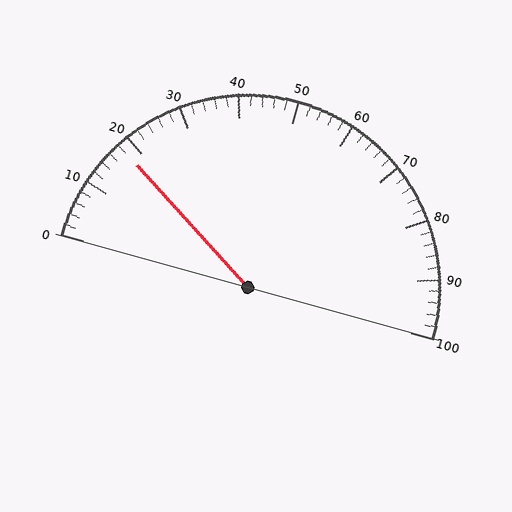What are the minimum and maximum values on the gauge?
The gauge ranges from 0 to 100.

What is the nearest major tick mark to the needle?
The nearest major tick mark is 20.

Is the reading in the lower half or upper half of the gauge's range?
The reading is in the lower half of the range (0 to 100).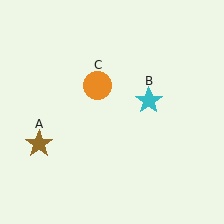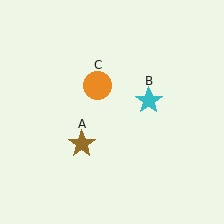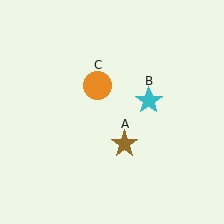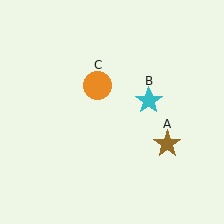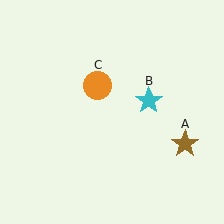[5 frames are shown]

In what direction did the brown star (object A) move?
The brown star (object A) moved right.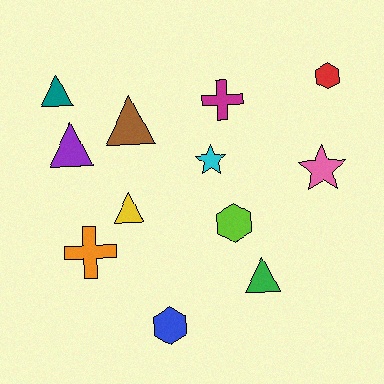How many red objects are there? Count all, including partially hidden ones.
There is 1 red object.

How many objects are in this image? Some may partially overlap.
There are 12 objects.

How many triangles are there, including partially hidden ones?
There are 5 triangles.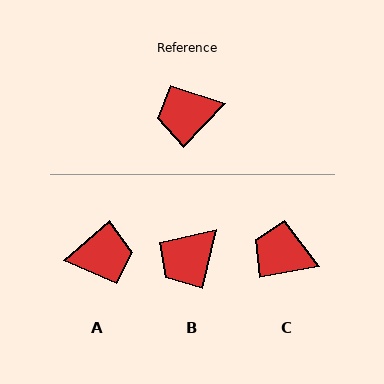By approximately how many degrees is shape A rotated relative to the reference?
Approximately 175 degrees counter-clockwise.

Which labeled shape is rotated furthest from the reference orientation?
A, about 175 degrees away.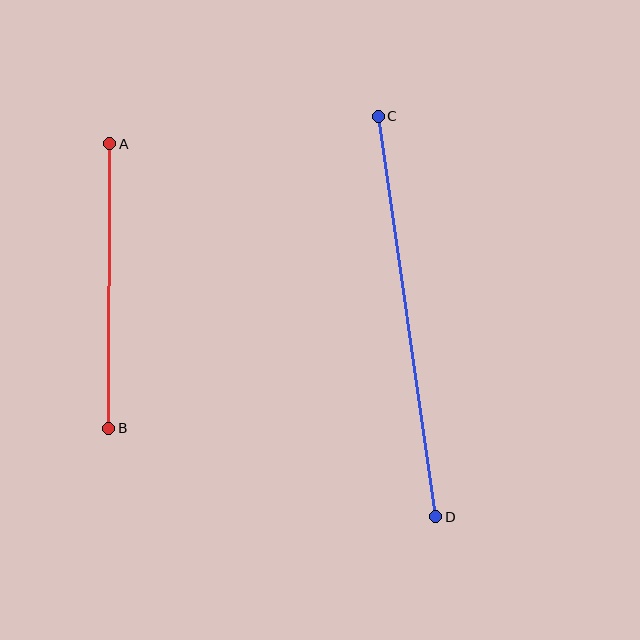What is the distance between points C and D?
The distance is approximately 404 pixels.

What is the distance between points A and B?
The distance is approximately 285 pixels.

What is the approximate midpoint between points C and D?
The midpoint is at approximately (407, 316) pixels.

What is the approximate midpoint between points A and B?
The midpoint is at approximately (109, 286) pixels.